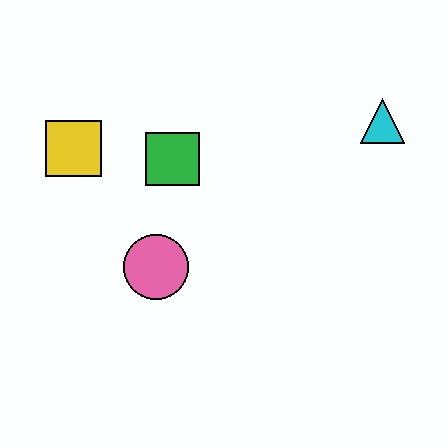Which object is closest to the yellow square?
The green square is closest to the yellow square.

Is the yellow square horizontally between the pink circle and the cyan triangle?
No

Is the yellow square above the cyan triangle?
No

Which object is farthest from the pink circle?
The cyan triangle is farthest from the pink circle.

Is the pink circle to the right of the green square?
No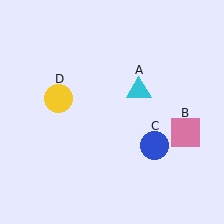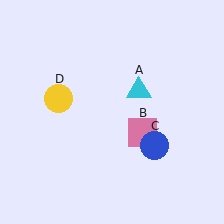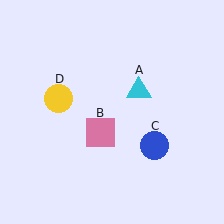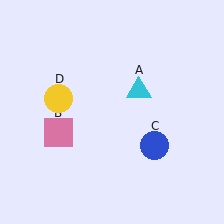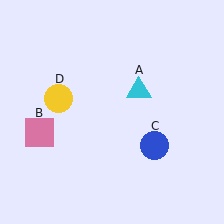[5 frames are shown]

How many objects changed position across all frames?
1 object changed position: pink square (object B).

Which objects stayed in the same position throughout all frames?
Cyan triangle (object A) and blue circle (object C) and yellow circle (object D) remained stationary.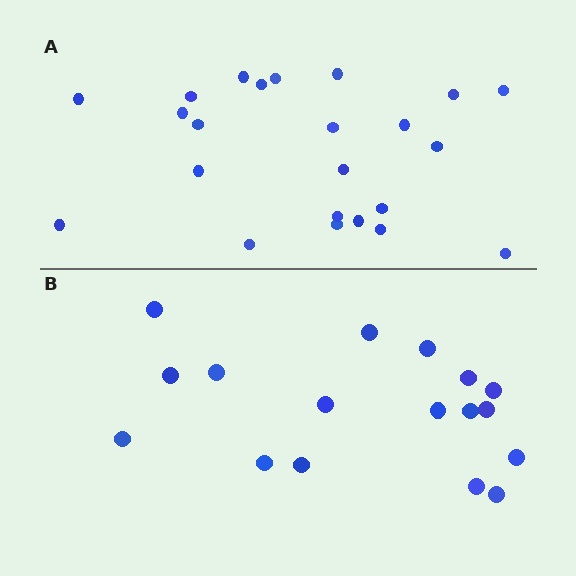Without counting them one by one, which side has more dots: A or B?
Region A (the top region) has more dots.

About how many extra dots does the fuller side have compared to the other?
Region A has about 6 more dots than region B.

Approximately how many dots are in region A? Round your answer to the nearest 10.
About 20 dots. (The exact count is 23, which rounds to 20.)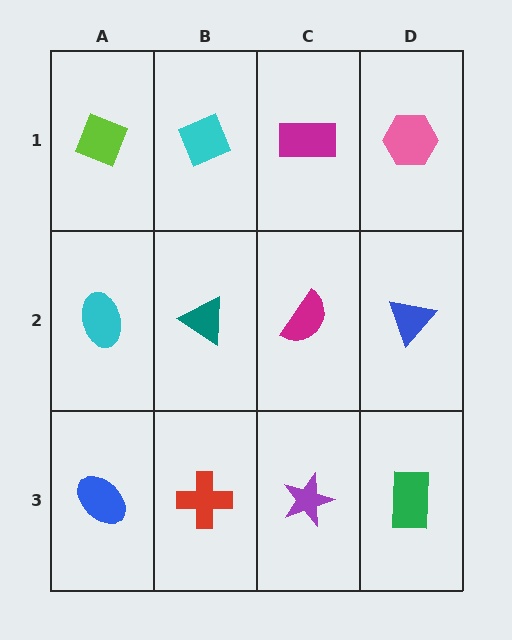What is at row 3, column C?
A purple star.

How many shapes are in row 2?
4 shapes.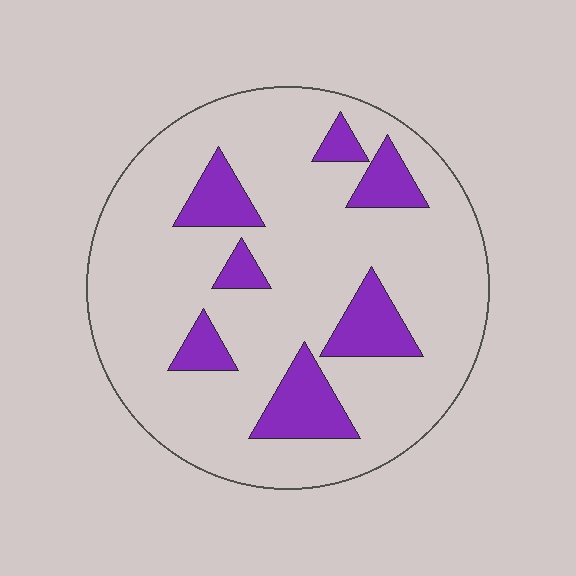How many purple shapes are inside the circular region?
7.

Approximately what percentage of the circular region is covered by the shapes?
Approximately 20%.